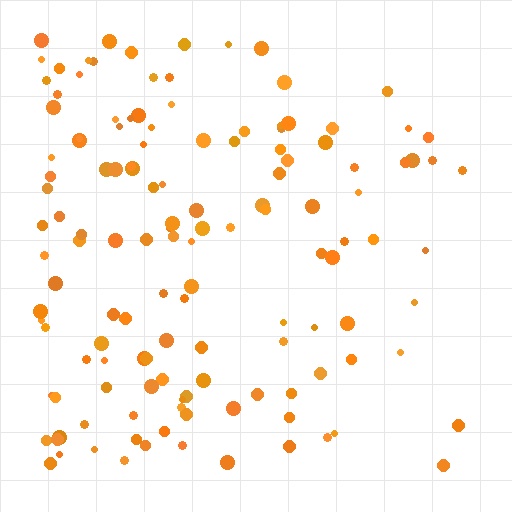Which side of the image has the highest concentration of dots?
The left.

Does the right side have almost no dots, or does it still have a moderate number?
Still a moderate number, just noticeably fewer than the left.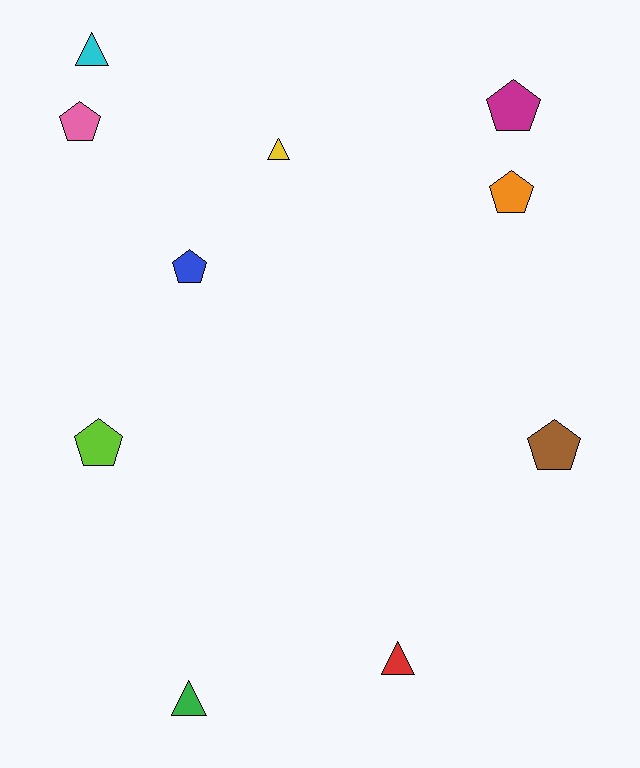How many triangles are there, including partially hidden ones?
There are 4 triangles.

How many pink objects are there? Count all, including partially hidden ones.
There is 1 pink object.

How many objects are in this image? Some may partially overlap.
There are 10 objects.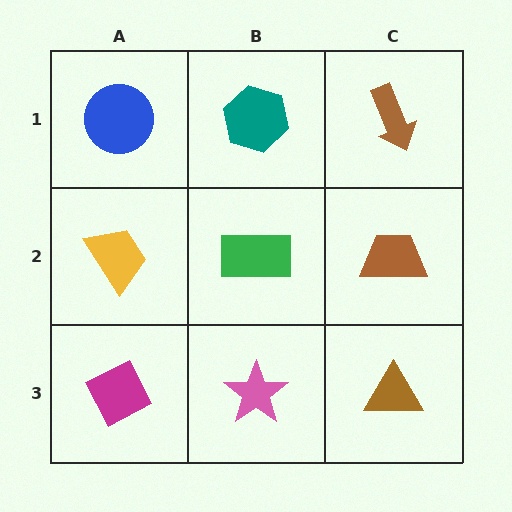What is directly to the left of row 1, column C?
A teal hexagon.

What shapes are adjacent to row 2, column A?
A blue circle (row 1, column A), a magenta diamond (row 3, column A), a green rectangle (row 2, column B).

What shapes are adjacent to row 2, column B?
A teal hexagon (row 1, column B), a pink star (row 3, column B), a yellow trapezoid (row 2, column A), a brown trapezoid (row 2, column C).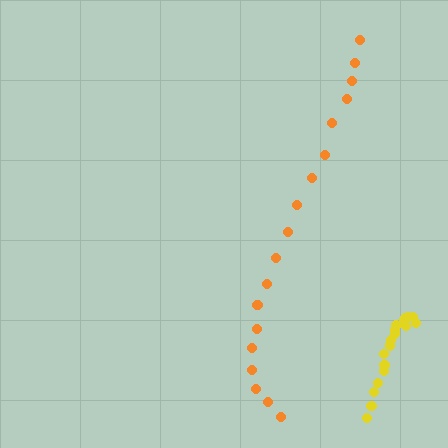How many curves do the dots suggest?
There are 2 distinct paths.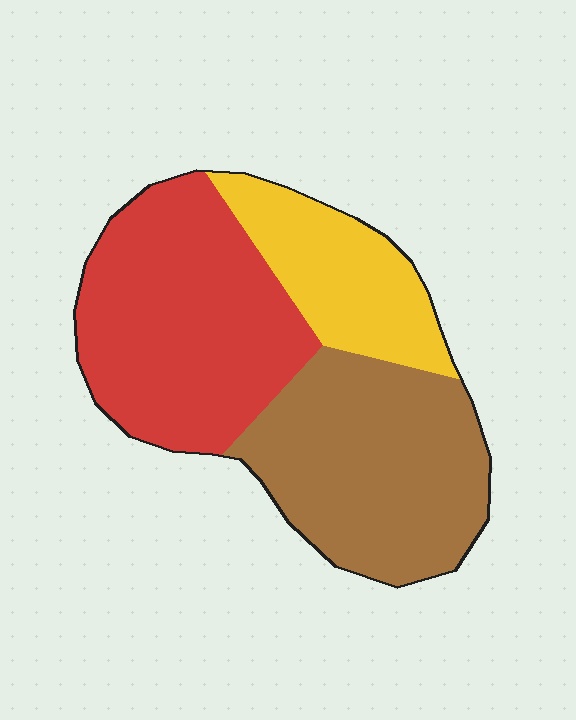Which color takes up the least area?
Yellow, at roughly 20%.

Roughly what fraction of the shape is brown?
Brown takes up between a third and a half of the shape.